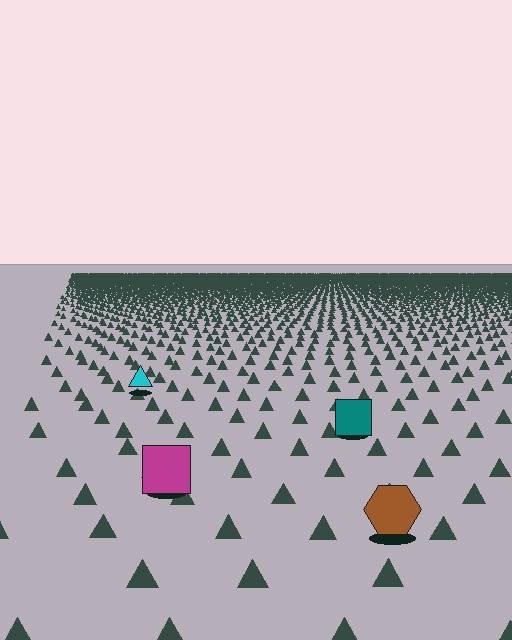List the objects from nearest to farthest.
From nearest to farthest: the brown hexagon, the magenta square, the teal square, the cyan triangle.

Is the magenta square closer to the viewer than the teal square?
Yes. The magenta square is closer — you can tell from the texture gradient: the ground texture is coarser near it.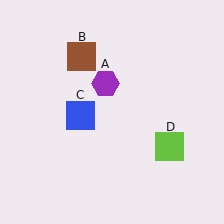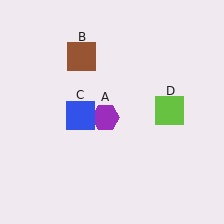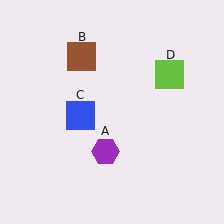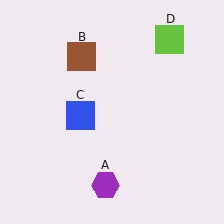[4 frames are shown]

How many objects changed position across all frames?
2 objects changed position: purple hexagon (object A), lime square (object D).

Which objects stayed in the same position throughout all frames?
Brown square (object B) and blue square (object C) remained stationary.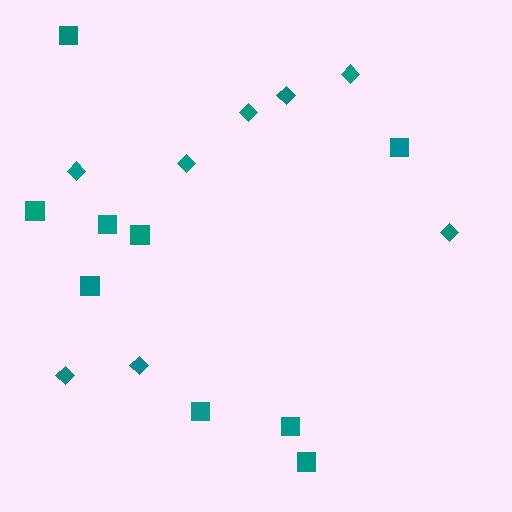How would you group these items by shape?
There are 2 groups: one group of squares (9) and one group of diamonds (8).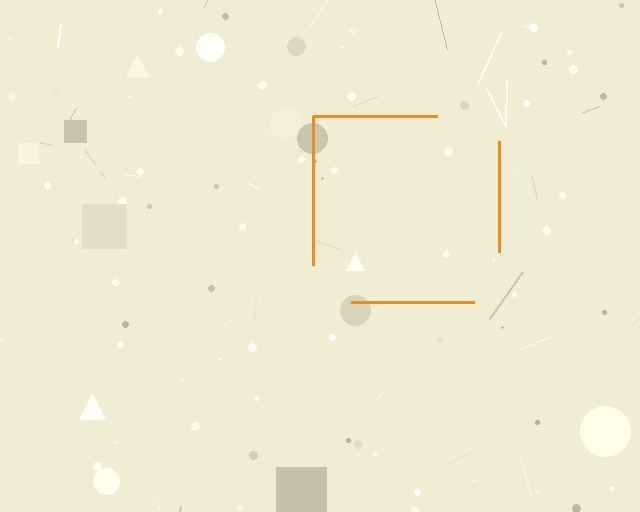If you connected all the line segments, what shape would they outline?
They would outline a square.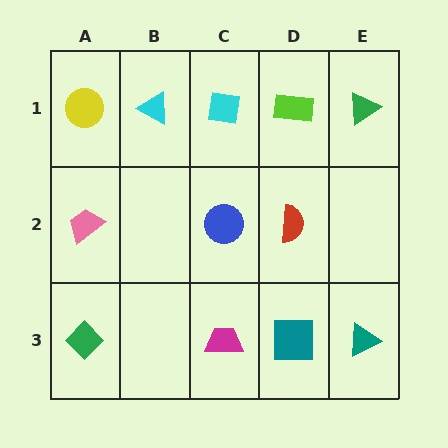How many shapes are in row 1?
5 shapes.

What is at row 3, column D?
A teal square.